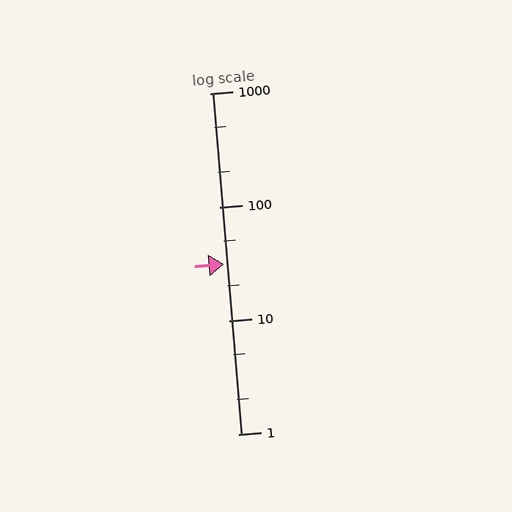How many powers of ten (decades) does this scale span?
The scale spans 3 decades, from 1 to 1000.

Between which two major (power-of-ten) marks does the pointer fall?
The pointer is between 10 and 100.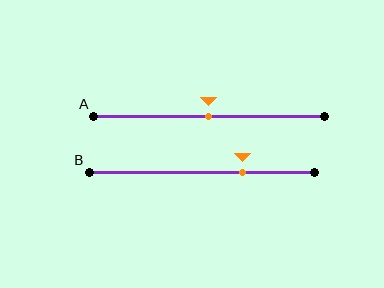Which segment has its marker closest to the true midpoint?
Segment A has its marker closest to the true midpoint.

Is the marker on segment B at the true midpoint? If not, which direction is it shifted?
No, the marker on segment B is shifted to the right by about 18% of the segment length.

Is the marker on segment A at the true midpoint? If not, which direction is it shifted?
Yes, the marker on segment A is at the true midpoint.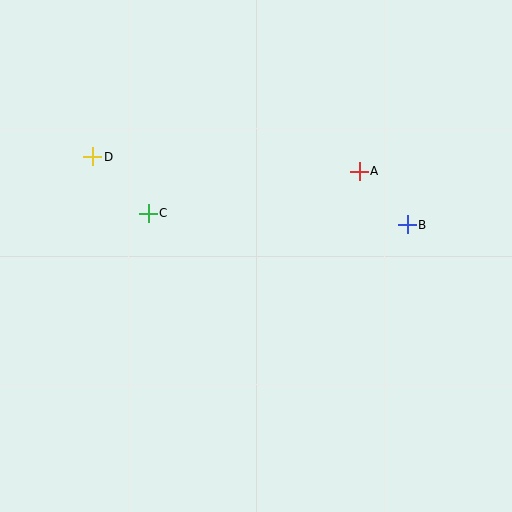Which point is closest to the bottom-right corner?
Point B is closest to the bottom-right corner.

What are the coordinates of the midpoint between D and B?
The midpoint between D and B is at (250, 191).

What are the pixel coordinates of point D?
Point D is at (93, 157).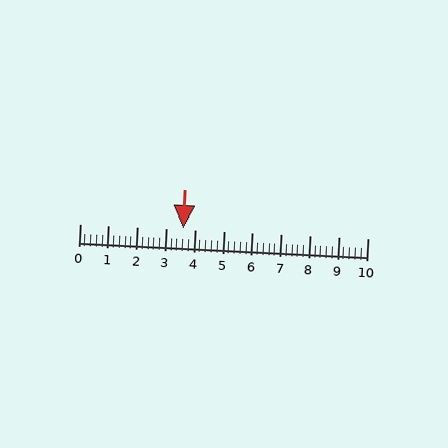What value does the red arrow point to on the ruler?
The red arrow points to approximately 3.6.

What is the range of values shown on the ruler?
The ruler shows values from 0 to 10.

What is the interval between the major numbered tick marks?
The major tick marks are spaced 1 units apart.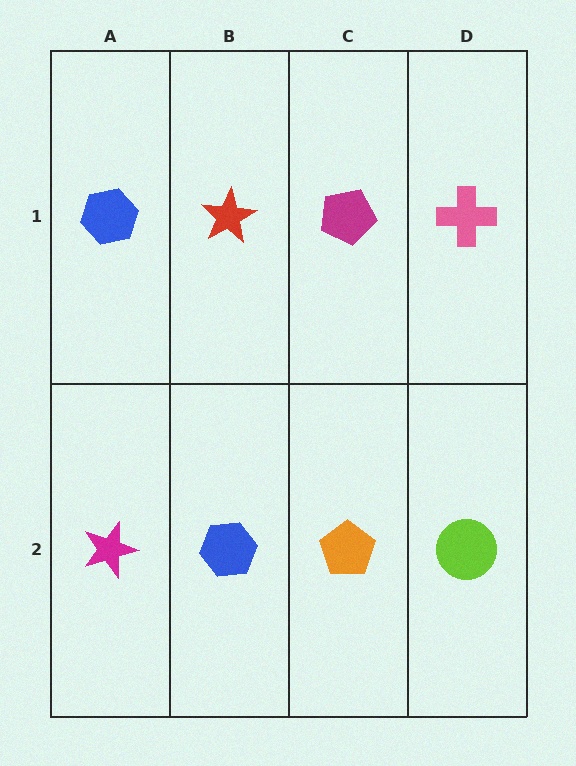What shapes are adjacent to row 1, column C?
An orange pentagon (row 2, column C), a red star (row 1, column B), a pink cross (row 1, column D).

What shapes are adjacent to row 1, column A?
A magenta star (row 2, column A), a red star (row 1, column B).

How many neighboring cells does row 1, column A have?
2.